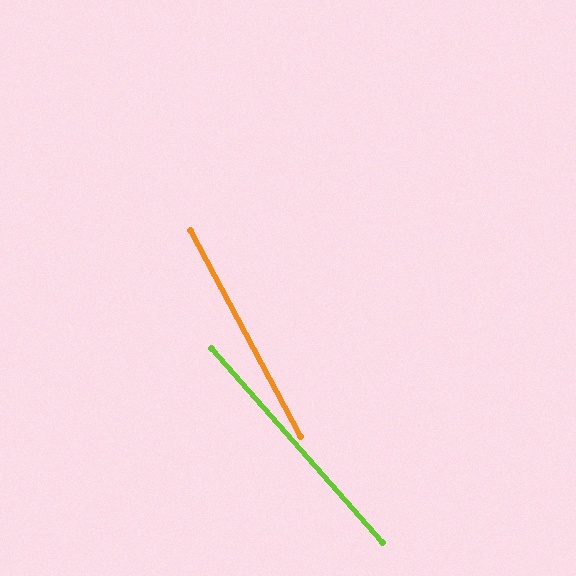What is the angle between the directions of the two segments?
Approximately 13 degrees.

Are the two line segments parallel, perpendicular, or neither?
Neither parallel nor perpendicular — they differ by about 13°.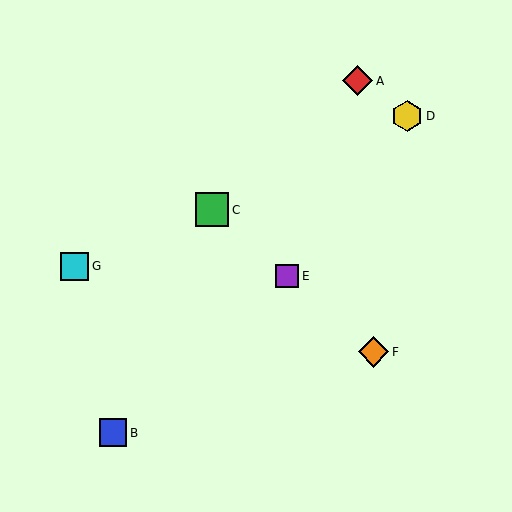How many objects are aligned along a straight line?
3 objects (C, E, F) are aligned along a straight line.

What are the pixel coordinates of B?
Object B is at (113, 433).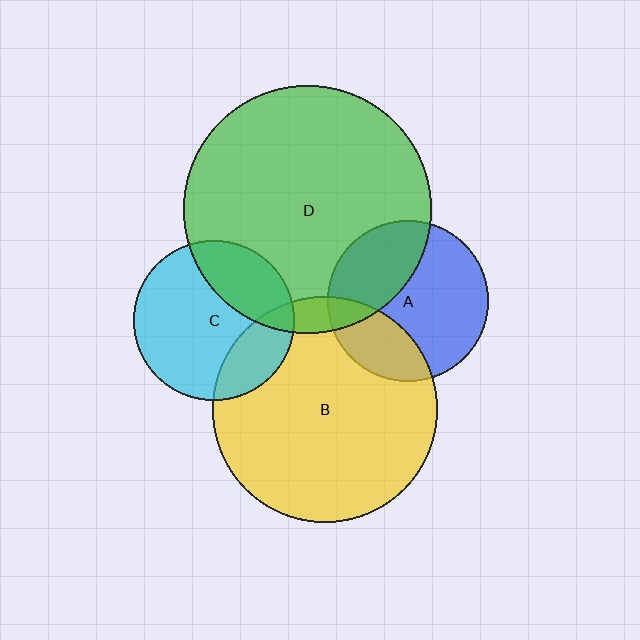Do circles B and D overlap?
Yes.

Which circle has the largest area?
Circle D (green).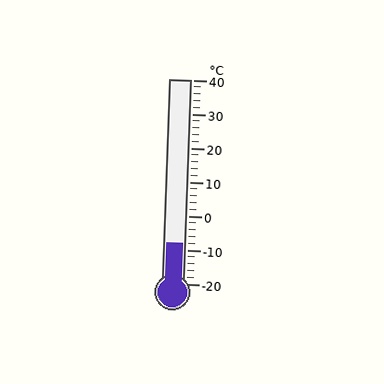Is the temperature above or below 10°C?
The temperature is below 10°C.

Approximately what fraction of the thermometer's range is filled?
The thermometer is filled to approximately 20% of its range.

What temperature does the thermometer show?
The thermometer shows approximately -8°C.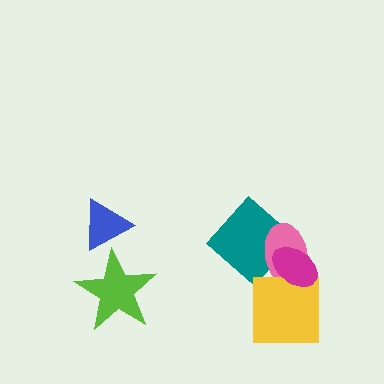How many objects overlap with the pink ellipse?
3 objects overlap with the pink ellipse.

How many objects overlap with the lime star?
0 objects overlap with the lime star.